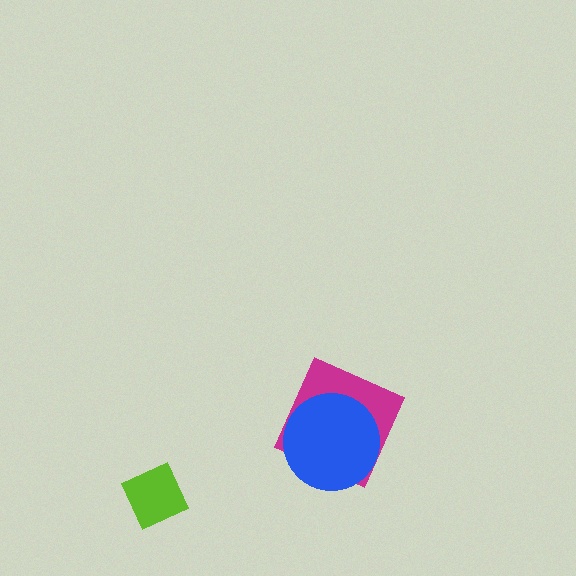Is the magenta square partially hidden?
Yes, it is partially covered by another shape.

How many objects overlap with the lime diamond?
0 objects overlap with the lime diamond.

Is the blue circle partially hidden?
No, no other shape covers it.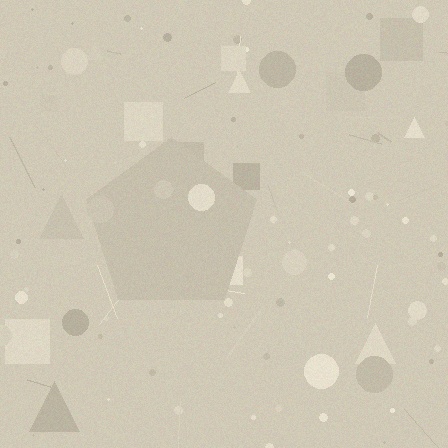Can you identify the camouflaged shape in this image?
The camouflaged shape is a pentagon.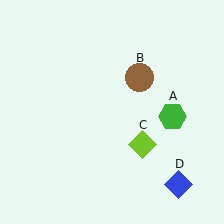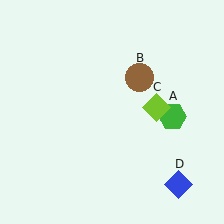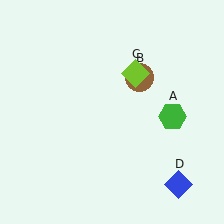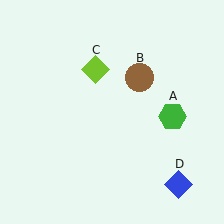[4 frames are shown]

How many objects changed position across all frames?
1 object changed position: lime diamond (object C).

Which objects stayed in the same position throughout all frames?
Green hexagon (object A) and brown circle (object B) and blue diamond (object D) remained stationary.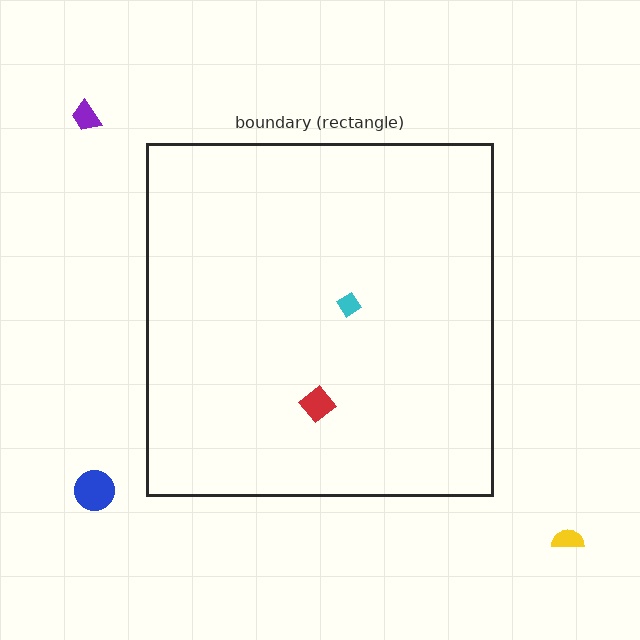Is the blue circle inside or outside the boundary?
Outside.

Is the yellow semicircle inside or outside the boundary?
Outside.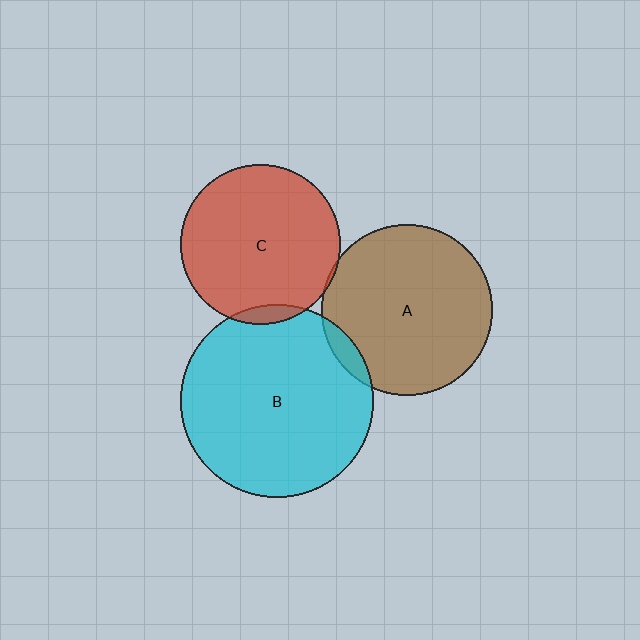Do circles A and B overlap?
Yes.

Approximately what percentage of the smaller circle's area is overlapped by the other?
Approximately 5%.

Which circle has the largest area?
Circle B (cyan).